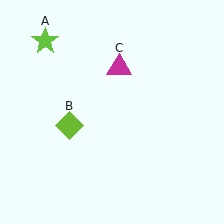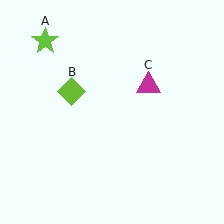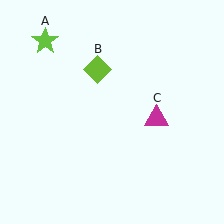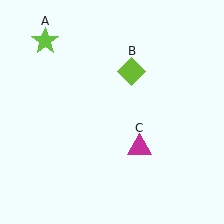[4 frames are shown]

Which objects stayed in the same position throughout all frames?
Lime star (object A) remained stationary.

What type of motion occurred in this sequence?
The lime diamond (object B), magenta triangle (object C) rotated clockwise around the center of the scene.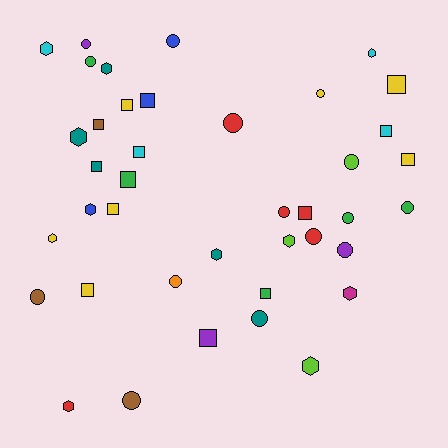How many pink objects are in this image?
There are no pink objects.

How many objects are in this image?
There are 40 objects.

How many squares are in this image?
There are 14 squares.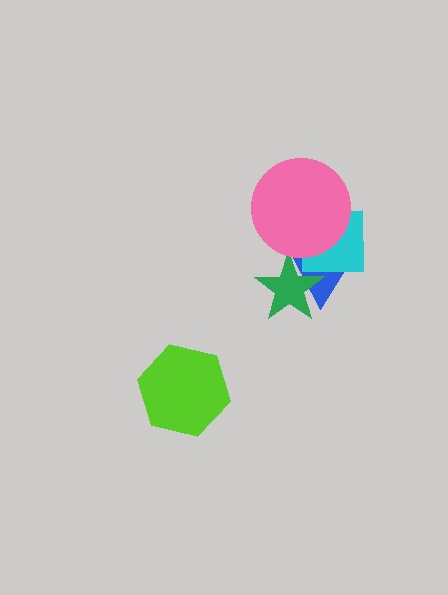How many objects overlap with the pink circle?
2 objects overlap with the pink circle.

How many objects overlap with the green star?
2 objects overlap with the green star.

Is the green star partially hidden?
Yes, it is partially covered by another shape.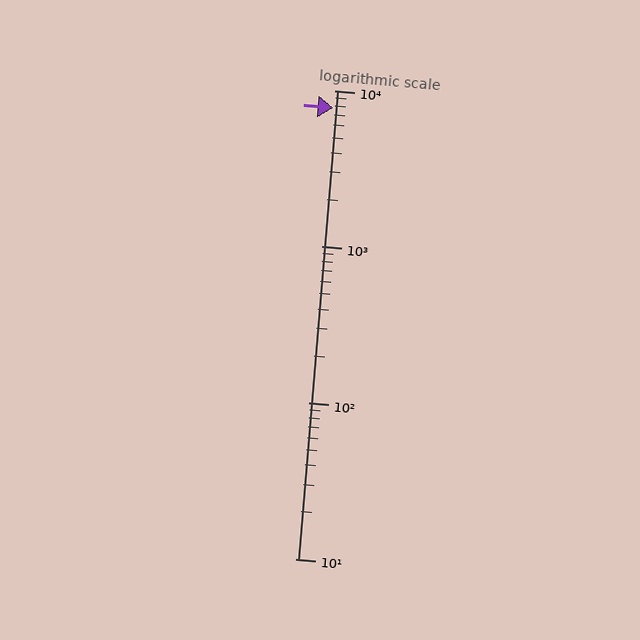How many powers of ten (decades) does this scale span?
The scale spans 3 decades, from 10 to 10000.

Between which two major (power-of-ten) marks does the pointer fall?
The pointer is between 1000 and 10000.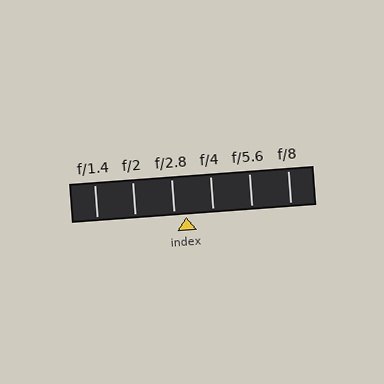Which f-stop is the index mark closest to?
The index mark is closest to f/2.8.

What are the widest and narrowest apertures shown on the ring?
The widest aperture shown is f/1.4 and the narrowest is f/8.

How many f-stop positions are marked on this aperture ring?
There are 6 f-stop positions marked.